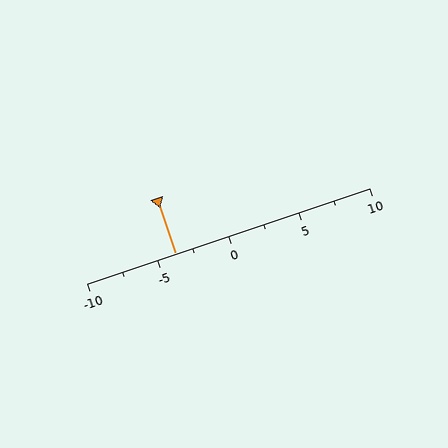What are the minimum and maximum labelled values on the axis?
The axis runs from -10 to 10.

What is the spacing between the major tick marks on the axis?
The major ticks are spaced 5 apart.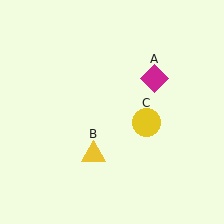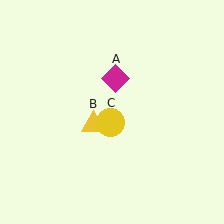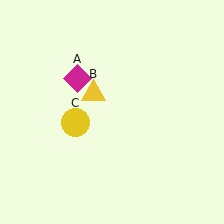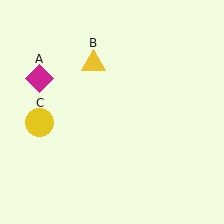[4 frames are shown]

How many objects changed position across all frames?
3 objects changed position: magenta diamond (object A), yellow triangle (object B), yellow circle (object C).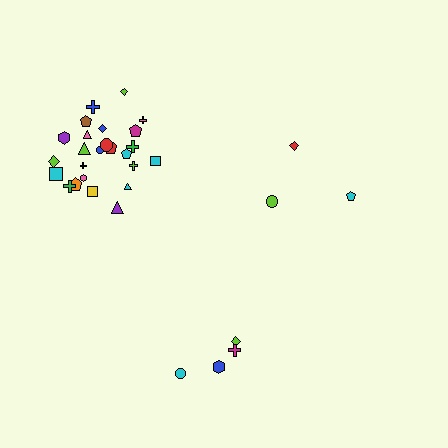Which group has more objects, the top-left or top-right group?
The top-left group.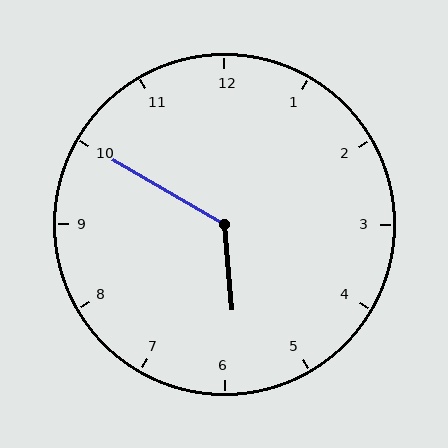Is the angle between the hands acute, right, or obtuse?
It is obtuse.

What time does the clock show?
5:50.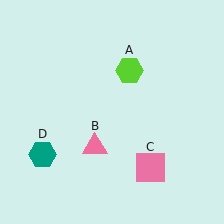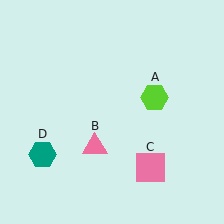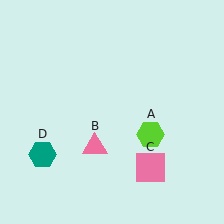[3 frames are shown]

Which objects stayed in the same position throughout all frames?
Pink triangle (object B) and pink square (object C) and teal hexagon (object D) remained stationary.